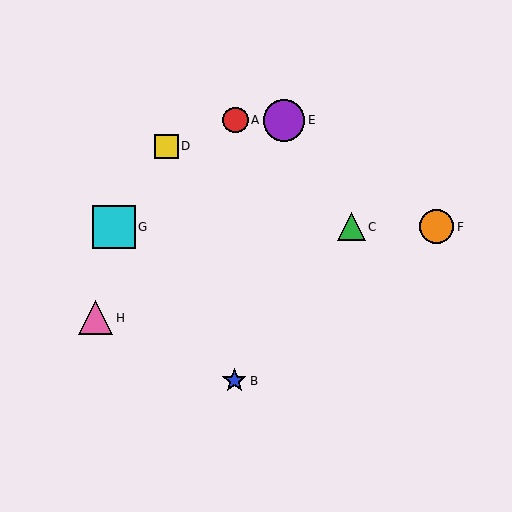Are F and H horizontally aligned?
No, F is at y≈227 and H is at y≈318.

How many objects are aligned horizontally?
3 objects (C, F, G) are aligned horizontally.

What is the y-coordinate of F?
Object F is at y≈227.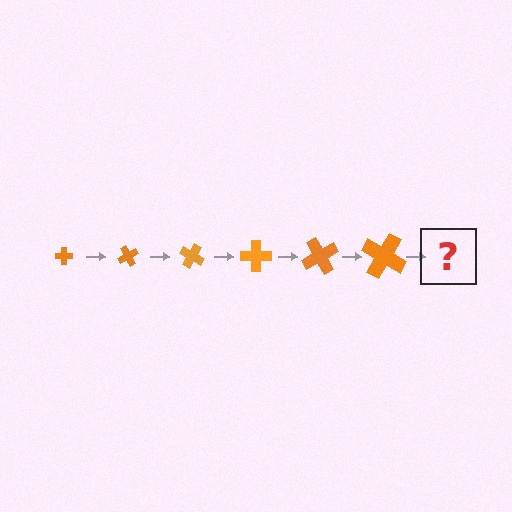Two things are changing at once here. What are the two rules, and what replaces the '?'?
The two rules are that the cross grows larger each step and it rotates 60 degrees each step. The '?' should be a cross, larger than the previous one and rotated 360 degrees from the start.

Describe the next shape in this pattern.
It should be a cross, larger than the previous one and rotated 360 degrees from the start.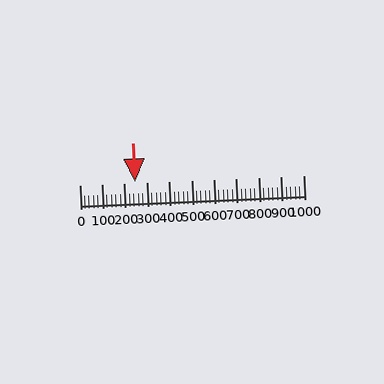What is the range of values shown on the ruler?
The ruler shows values from 0 to 1000.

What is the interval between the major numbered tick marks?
The major tick marks are spaced 100 units apart.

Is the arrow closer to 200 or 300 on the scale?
The arrow is closer to 200.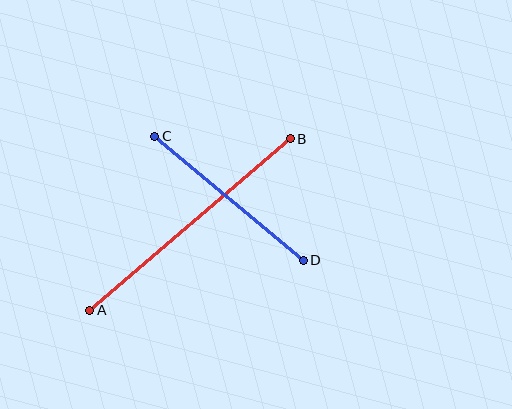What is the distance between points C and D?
The distance is approximately 193 pixels.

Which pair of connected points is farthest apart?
Points A and B are farthest apart.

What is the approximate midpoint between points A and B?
The midpoint is at approximately (190, 224) pixels.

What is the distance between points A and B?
The distance is approximately 264 pixels.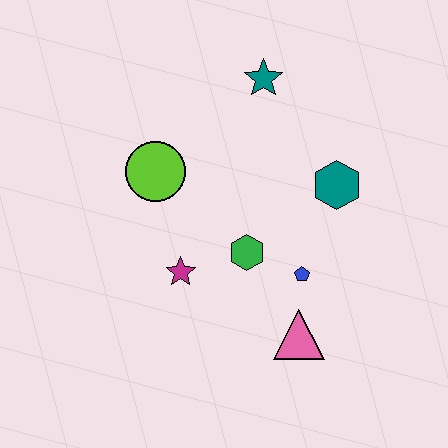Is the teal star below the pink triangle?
No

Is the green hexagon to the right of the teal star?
No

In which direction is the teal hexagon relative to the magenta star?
The teal hexagon is to the right of the magenta star.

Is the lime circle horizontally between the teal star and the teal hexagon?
No